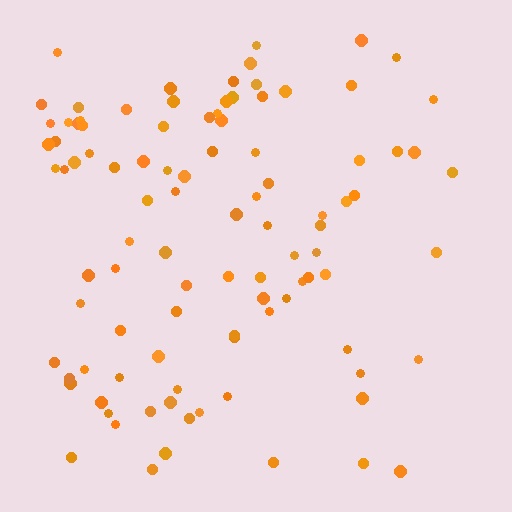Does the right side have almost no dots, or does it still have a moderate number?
Still a moderate number, just noticeably fewer than the left.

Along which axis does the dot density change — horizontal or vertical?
Horizontal.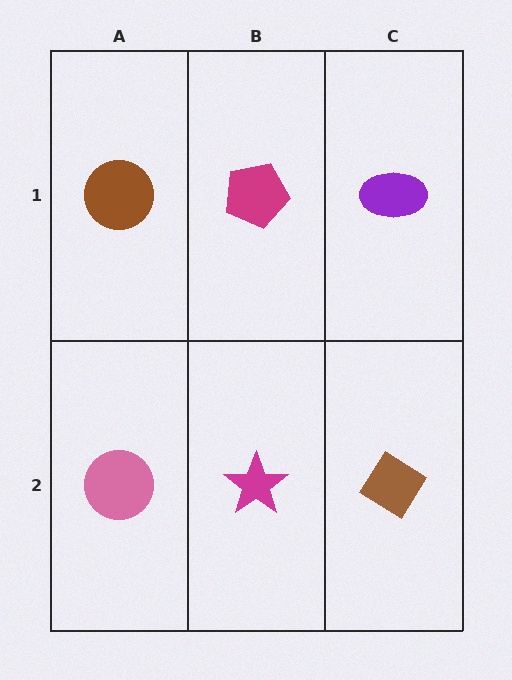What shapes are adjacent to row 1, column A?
A pink circle (row 2, column A), a magenta pentagon (row 1, column B).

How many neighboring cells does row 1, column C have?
2.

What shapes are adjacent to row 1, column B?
A magenta star (row 2, column B), a brown circle (row 1, column A), a purple ellipse (row 1, column C).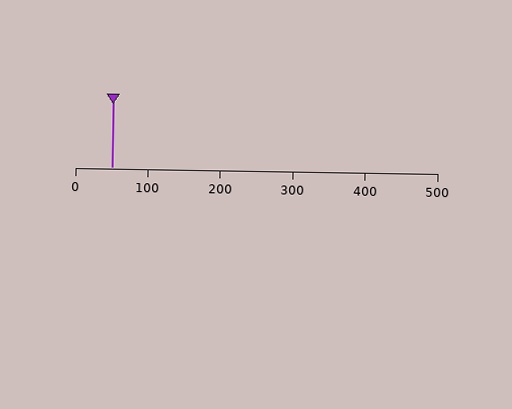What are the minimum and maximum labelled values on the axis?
The axis runs from 0 to 500.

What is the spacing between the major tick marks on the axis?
The major ticks are spaced 100 apart.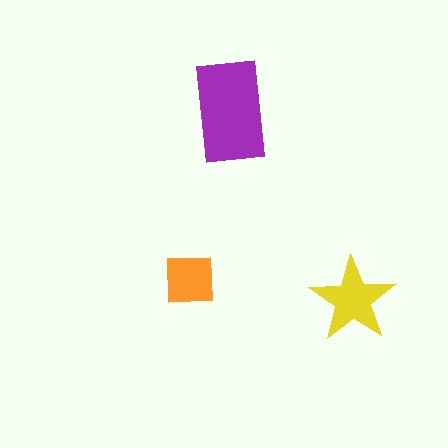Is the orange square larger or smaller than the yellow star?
Smaller.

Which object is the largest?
The purple rectangle.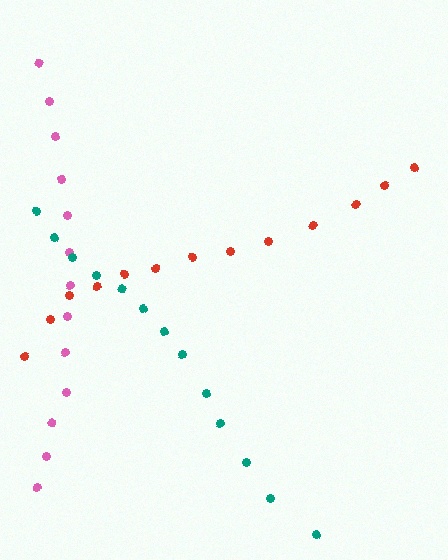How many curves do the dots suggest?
There are 3 distinct paths.